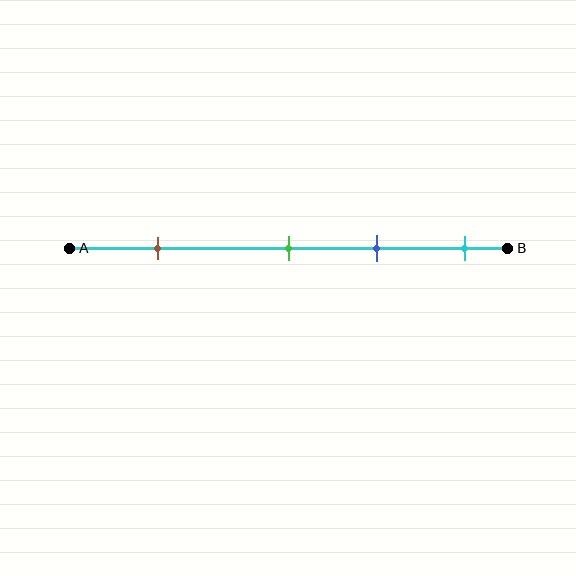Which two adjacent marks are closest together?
The green and blue marks are the closest adjacent pair.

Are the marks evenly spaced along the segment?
No, the marks are not evenly spaced.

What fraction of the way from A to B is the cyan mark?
The cyan mark is approximately 90% (0.9) of the way from A to B.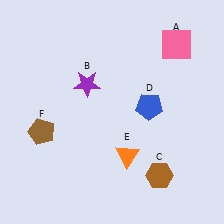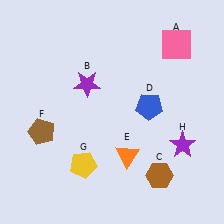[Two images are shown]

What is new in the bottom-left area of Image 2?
A yellow pentagon (G) was added in the bottom-left area of Image 2.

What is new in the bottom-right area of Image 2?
A purple star (H) was added in the bottom-right area of Image 2.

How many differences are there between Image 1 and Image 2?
There are 2 differences between the two images.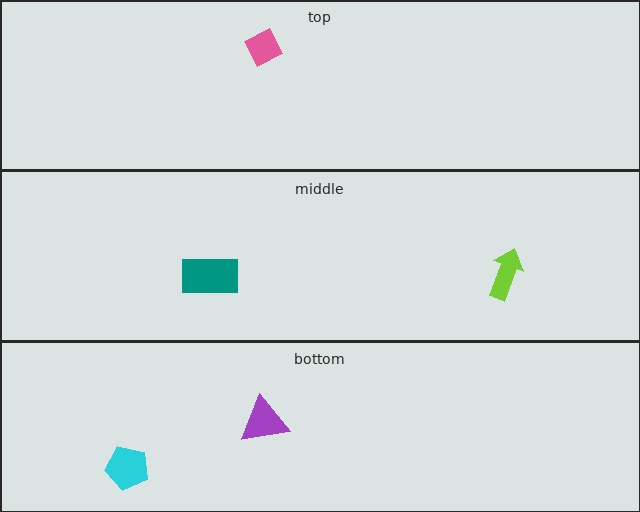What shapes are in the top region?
The pink diamond.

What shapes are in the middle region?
The lime arrow, the teal rectangle.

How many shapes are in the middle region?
2.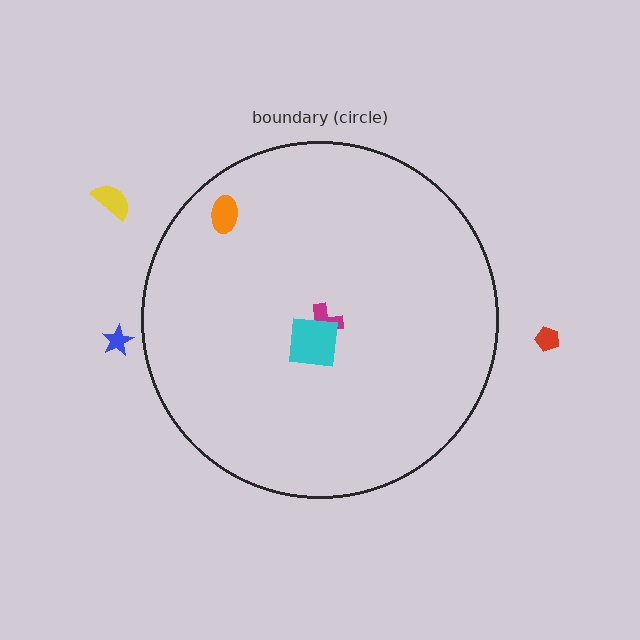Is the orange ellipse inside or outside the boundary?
Inside.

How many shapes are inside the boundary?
3 inside, 3 outside.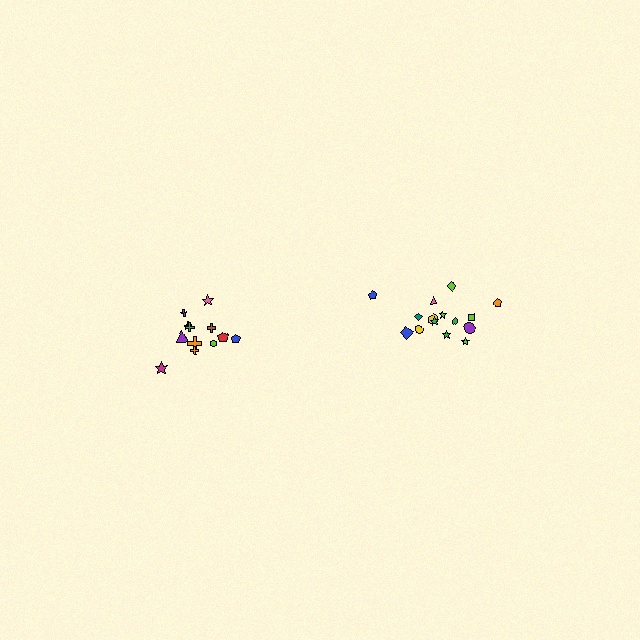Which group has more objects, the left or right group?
The right group.